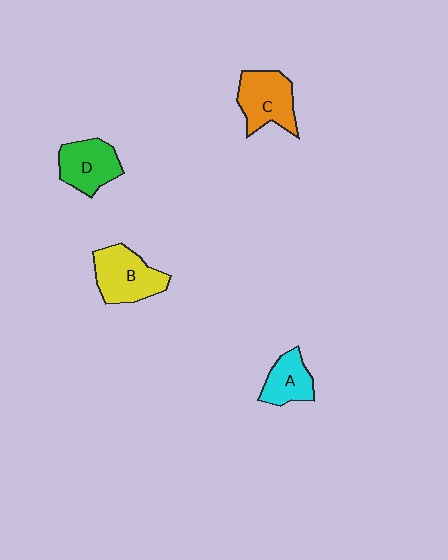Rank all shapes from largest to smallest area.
From largest to smallest: B (yellow), C (orange), D (green), A (cyan).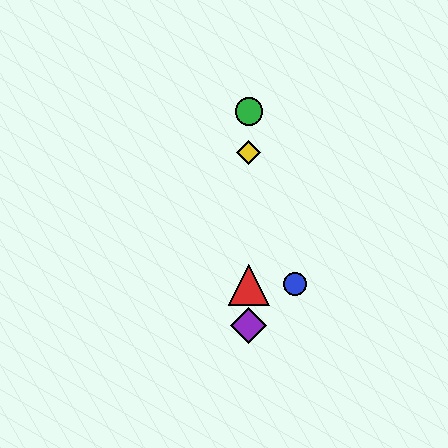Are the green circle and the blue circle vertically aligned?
No, the green circle is at x≈249 and the blue circle is at x≈295.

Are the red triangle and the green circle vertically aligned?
Yes, both are at x≈249.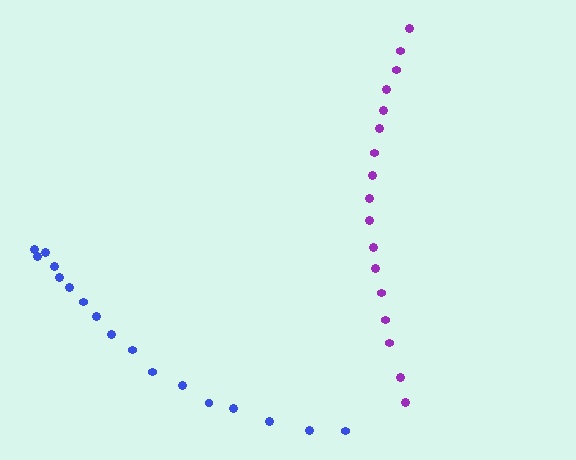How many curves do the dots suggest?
There are 2 distinct paths.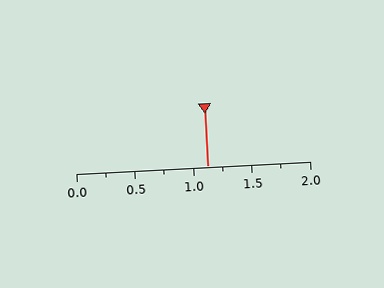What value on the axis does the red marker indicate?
The marker indicates approximately 1.12.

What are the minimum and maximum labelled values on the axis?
The axis runs from 0.0 to 2.0.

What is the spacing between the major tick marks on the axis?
The major ticks are spaced 0.5 apart.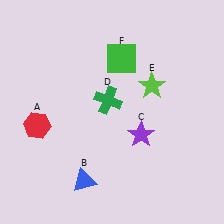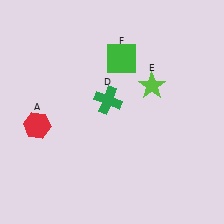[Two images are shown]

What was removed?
The blue triangle (B), the purple star (C) were removed in Image 2.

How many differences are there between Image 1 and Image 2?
There are 2 differences between the two images.